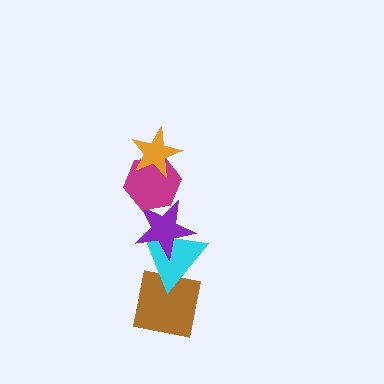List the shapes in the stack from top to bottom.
From top to bottom: the orange star, the magenta hexagon, the purple star, the cyan triangle, the brown square.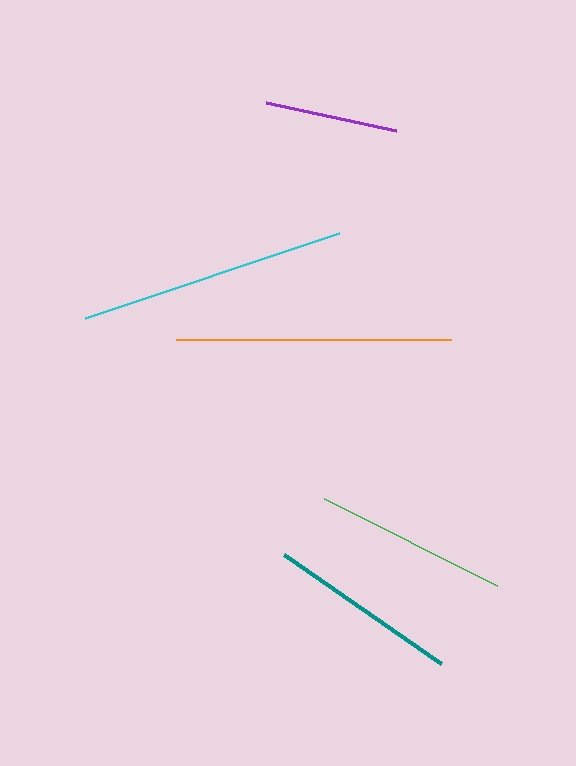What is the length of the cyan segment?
The cyan segment is approximately 269 pixels long.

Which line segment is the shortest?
The purple line is the shortest at approximately 132 pixels.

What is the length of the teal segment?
The teal segment is approximately 190 pixels long.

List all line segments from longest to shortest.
From longest to shortest: orange, cyan, green, teal, purple.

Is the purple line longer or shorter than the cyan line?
The cyan line is longer than the purple line.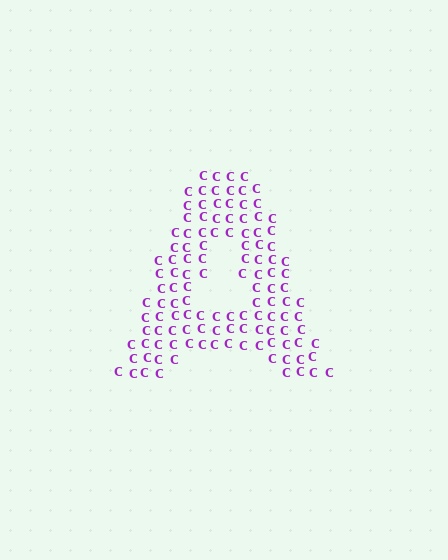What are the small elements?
The small elements are letter C's.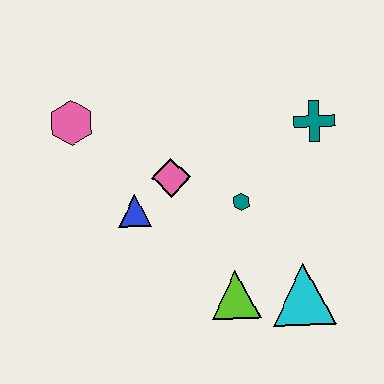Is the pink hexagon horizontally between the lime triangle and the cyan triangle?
No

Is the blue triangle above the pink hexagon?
No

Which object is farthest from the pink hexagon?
The cyan triangle is farthest from the pink hexagon.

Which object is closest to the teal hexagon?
The pink diamond is closest to the teal hexagon.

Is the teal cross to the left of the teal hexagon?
No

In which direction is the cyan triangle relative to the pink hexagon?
The cyan triangle is to the right of the pink hexagon.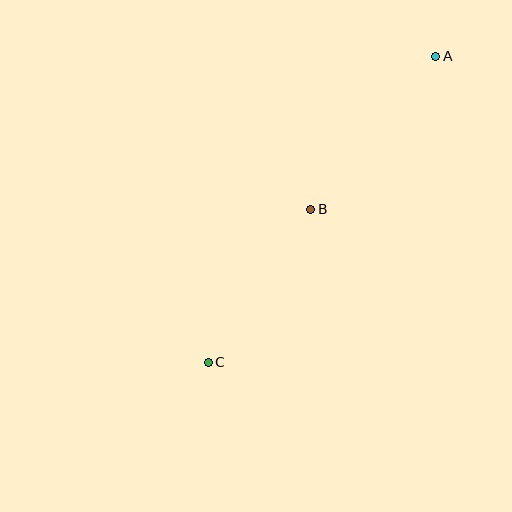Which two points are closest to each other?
Points B and C are closest to each other.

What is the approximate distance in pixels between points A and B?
The distance between A and B is approximately 197 pixels.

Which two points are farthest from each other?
Points A and C are farthest from each other.